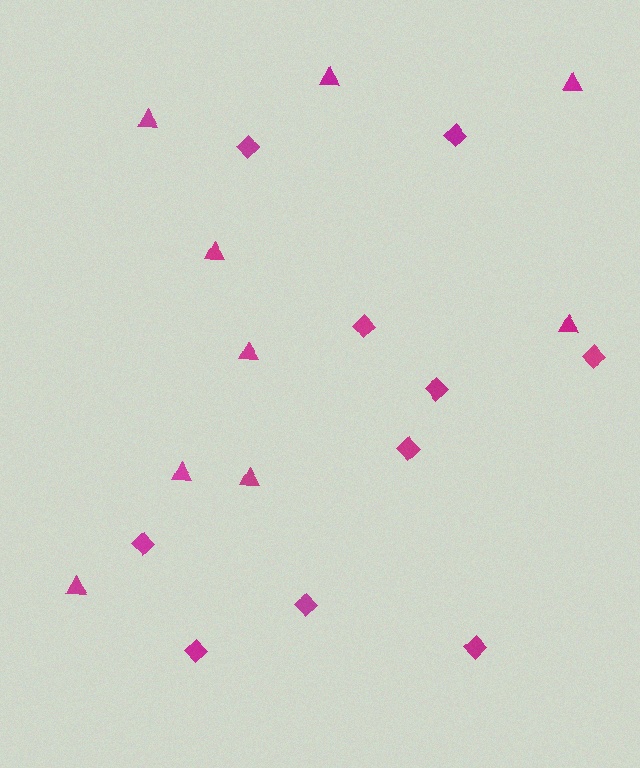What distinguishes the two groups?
There are 2 groups: one group of diamonds (10) and one group of triangles (9).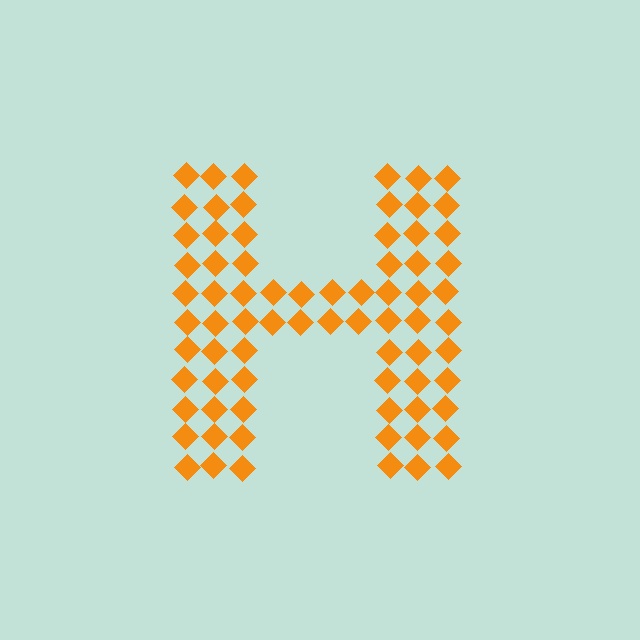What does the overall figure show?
The overall figure shows the letter H.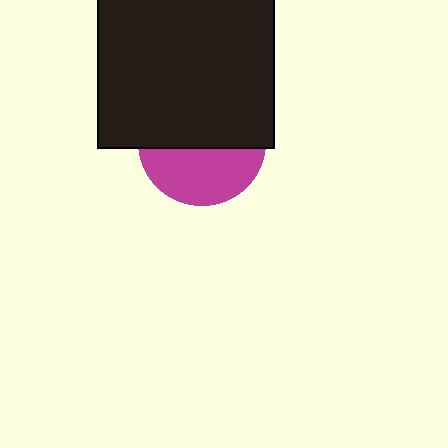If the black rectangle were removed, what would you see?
You would see the complete magenta circle.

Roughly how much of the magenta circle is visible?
A small part of it is visible (roughly 43%).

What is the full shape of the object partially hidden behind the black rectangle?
The partially hidden object is a magenta circle.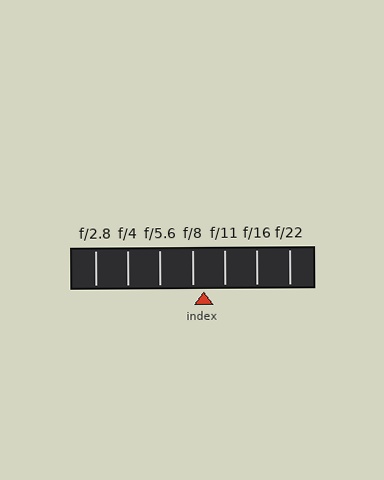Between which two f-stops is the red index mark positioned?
The index mark is between f/8 and f/11.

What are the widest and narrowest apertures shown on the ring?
The widest aperture shown is f/2.8 and the narrowest is f/22.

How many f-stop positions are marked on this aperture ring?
There are 7 f-stop positions marked.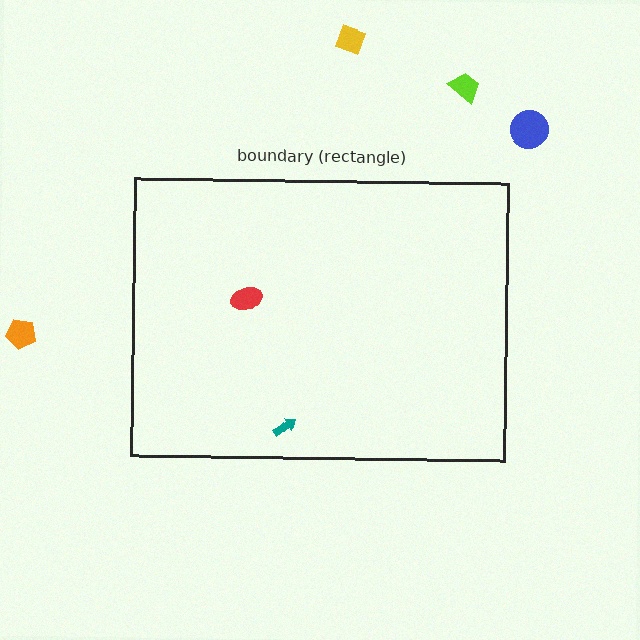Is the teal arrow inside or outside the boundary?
Inside.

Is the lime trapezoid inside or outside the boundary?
Outside.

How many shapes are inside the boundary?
2 inside, 4 outside.